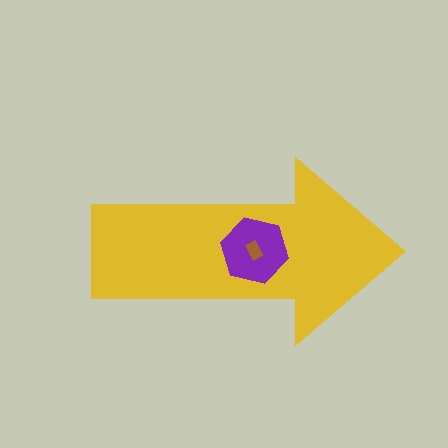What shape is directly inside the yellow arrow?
The purple hexagon.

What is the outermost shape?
The yellow arrow.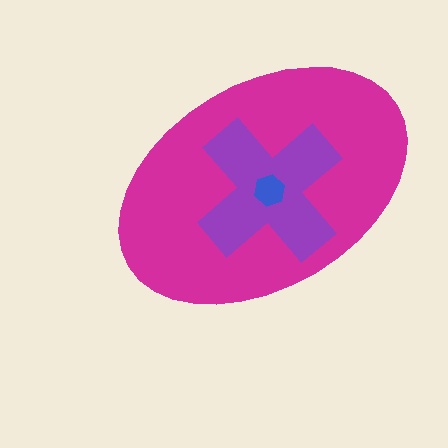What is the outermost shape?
The magenta ellipse.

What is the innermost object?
The blue hexagon.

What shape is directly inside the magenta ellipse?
The purple cross.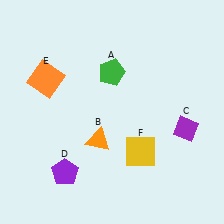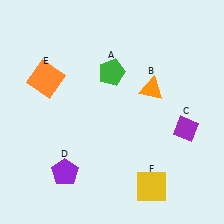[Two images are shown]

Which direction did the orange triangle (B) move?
The orange triangle (B) moved right.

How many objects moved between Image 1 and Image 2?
2 objects moved between the two images.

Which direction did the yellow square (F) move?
The yellow square (F) moved down.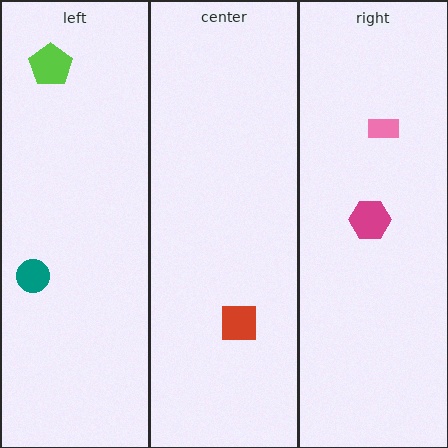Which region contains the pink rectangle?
The right region.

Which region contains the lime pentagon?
The left region.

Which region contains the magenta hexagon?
The right region.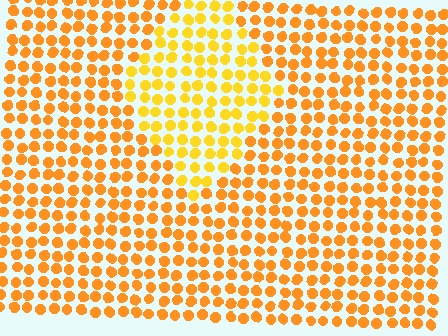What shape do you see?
I see a diamond.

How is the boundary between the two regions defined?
The boundary is defined purely by a slight shift in hue (about 19 degrees). Spacing, size, and orientation are identical on both sides.